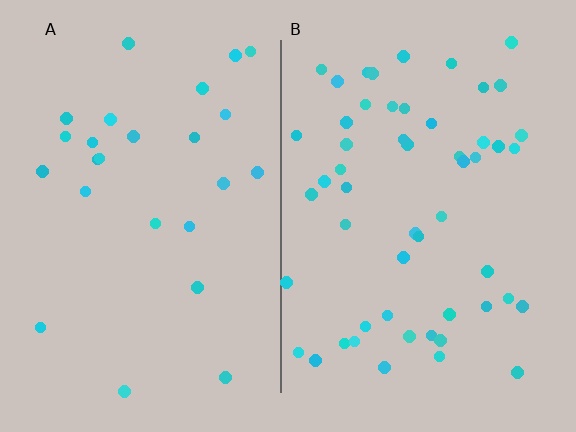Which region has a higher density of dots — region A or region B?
B (the right).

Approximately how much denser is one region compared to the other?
Approximately 2.1× — region B over region A.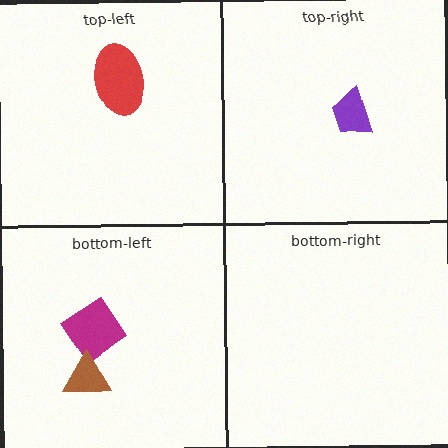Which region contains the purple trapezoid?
The top-right region.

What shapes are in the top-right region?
The purple trapezoid.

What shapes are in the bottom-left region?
The magenta diamond, the brown triangle.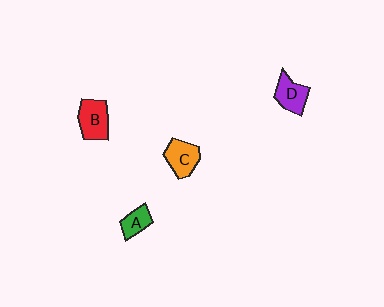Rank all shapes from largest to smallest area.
From largest to smallest: B (red), C (orange), D (purple), A (green).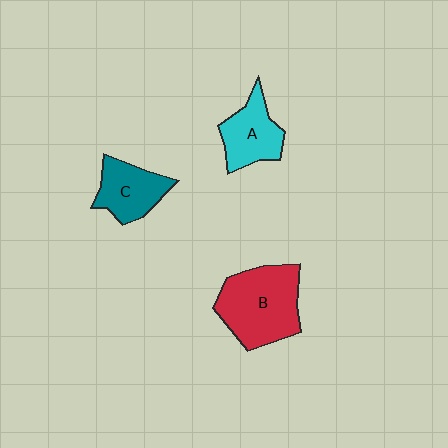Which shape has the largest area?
Shape B (red).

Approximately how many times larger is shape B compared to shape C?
Approximately 1.7 times.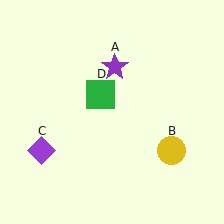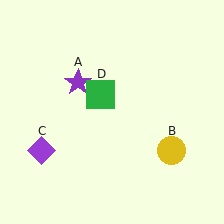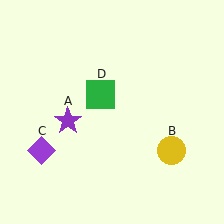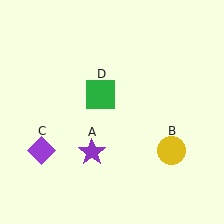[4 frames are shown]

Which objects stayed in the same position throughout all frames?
Yellow circle (object B) and purple diamond (object C) and green square (object D) remained stationary.